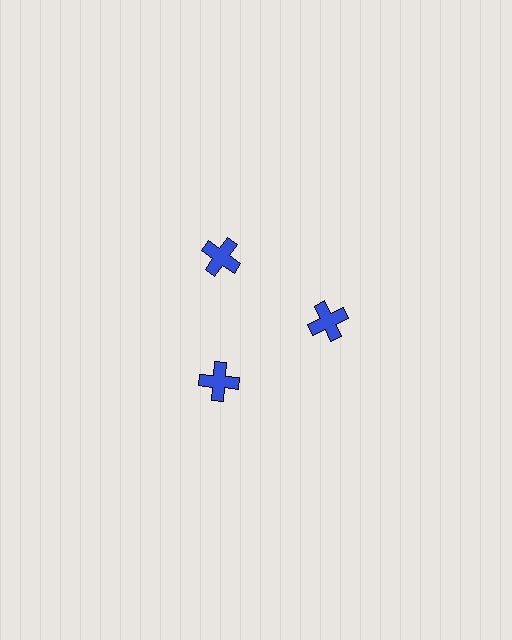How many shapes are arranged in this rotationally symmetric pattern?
There are 3 shapes, arranged in 3 groups of 1.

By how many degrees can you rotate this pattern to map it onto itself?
The pattern maps onto itself every 120 degrees of rotation.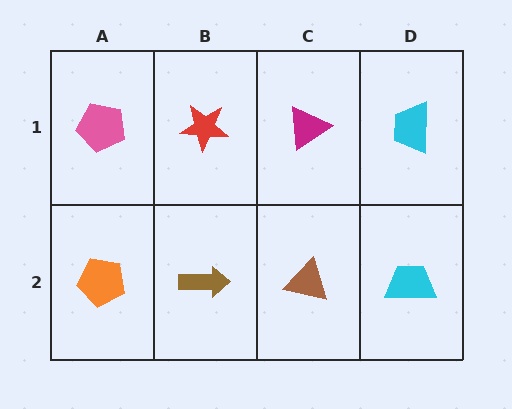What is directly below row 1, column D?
A cyan trapezoid.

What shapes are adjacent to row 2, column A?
A pink pentagon (row 1, column A), a brown arrow (row 2, column B).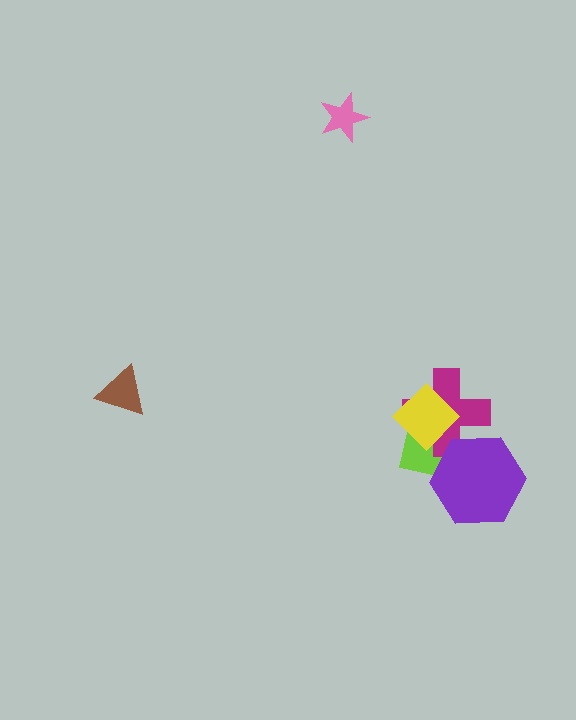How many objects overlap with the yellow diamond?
2 objects overlap with the yellow diamond.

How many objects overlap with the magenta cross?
3 objects overlap with the magenta cross.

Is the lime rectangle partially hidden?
Yes, it is partially covered by another shape.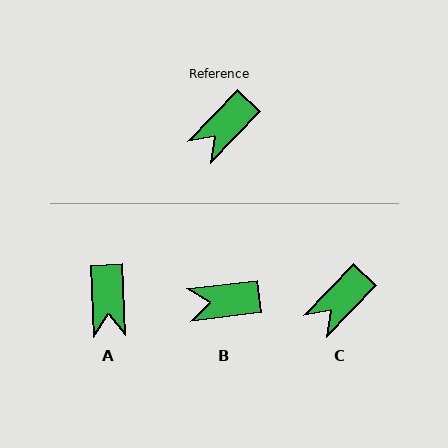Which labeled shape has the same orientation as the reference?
C.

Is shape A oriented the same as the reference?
No, it is off by about 46 degrees.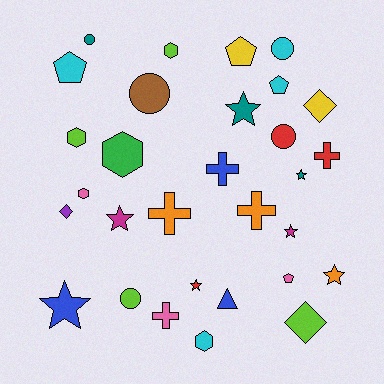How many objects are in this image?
There are 30 objects.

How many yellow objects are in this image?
There are 2 yellow objects.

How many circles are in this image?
There are 5 circles.